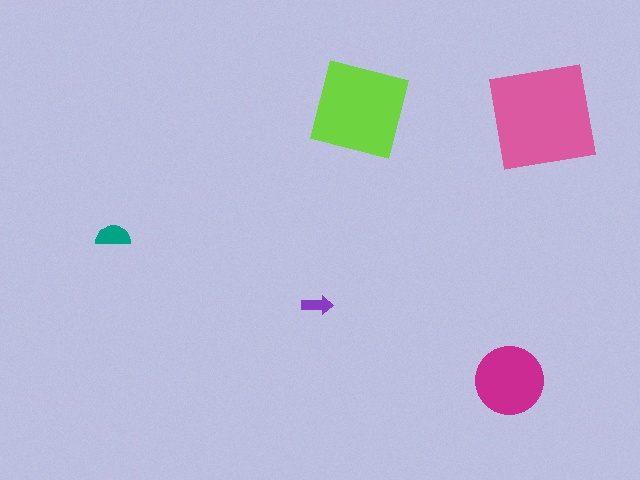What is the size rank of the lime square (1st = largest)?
2nd.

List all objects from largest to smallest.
The pink square, the lime square, the magenta circle, the teal semicircle, the purple arrow.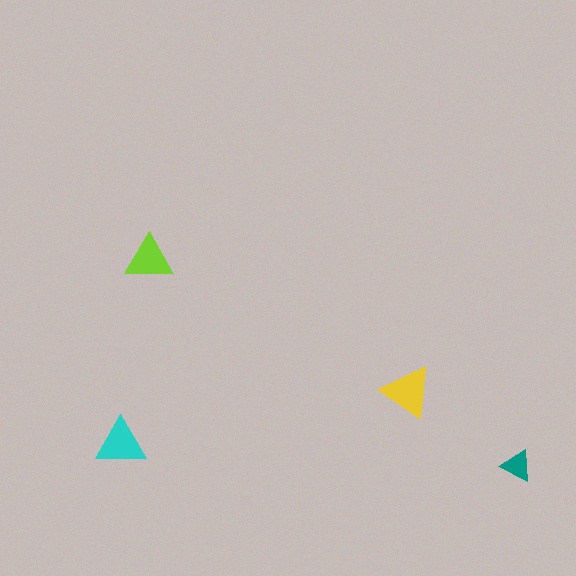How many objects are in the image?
There are 4 objects in the image.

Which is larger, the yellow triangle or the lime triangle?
The yellow one.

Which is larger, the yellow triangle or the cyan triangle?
The yellow one.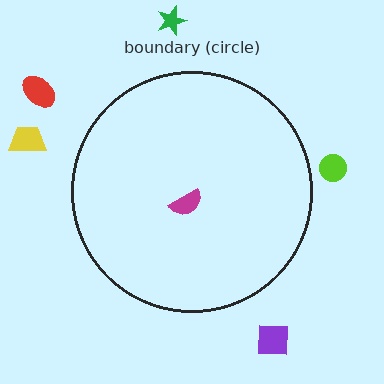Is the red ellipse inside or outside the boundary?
Outside.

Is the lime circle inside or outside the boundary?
Outside.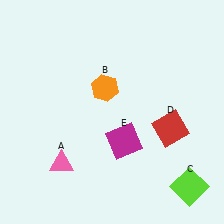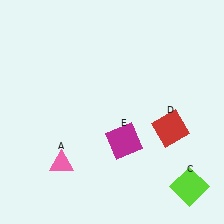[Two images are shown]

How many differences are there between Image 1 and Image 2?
There is 1 difference between the two images.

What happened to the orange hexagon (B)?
The orange hexagon (B) was removed in Image 2. It was in the top-left area of Image 1.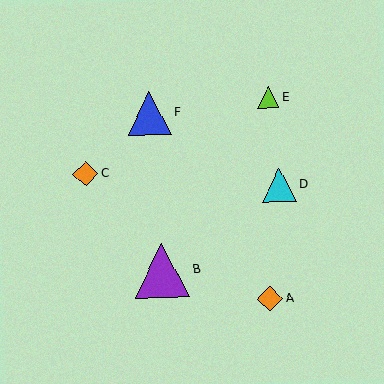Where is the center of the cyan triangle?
The center of the cyan triangle is at (279, 185).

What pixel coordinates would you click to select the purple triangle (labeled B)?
Click at (162, 270) to select the purple triangle B.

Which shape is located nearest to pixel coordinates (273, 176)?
The cyan triangle (labeled D) at (279, 185) is nearest to that location.